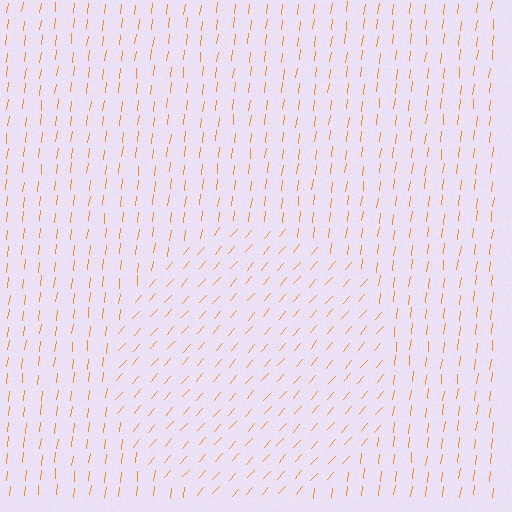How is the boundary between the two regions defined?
The boundary is defined purely by a change in line orientation (approximately 35 degrees difference). All lines are the same color and thickness.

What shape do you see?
I see a circle.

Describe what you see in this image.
The image is filled with small orange line segments. A circle region in the image has lines oriented differently from the surrounding lines, creating a visible texture boundary.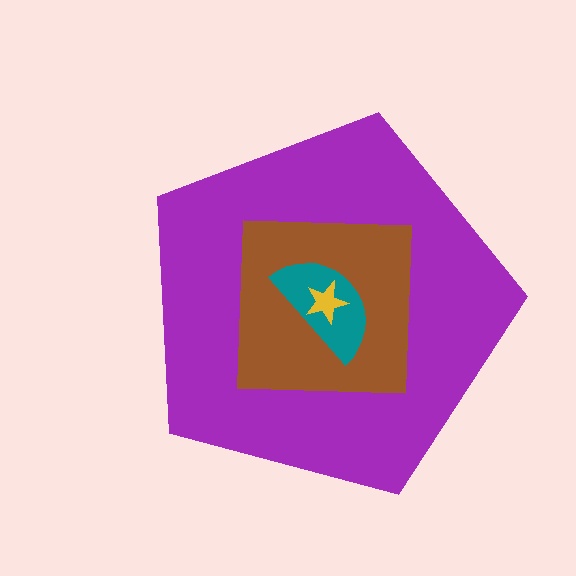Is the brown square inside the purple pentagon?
Yes.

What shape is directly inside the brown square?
The teal semicircle.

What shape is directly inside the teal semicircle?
The yellow star.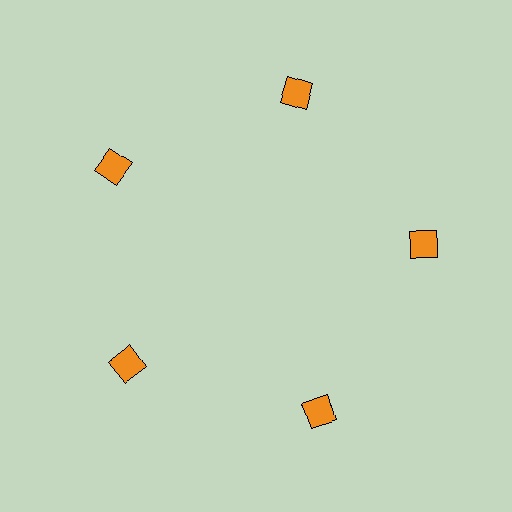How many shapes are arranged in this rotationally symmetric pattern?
There are 5 shapes, arranged in 5 groups of 1.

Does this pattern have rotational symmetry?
Yes, this pattern has 5-fold rotational symmetry. It looks the same after rotating 72 degrees around the center.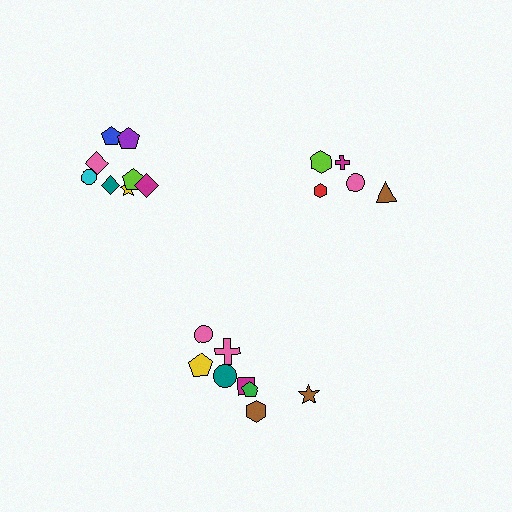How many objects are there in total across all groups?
There are 21 objects.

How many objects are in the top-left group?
There are 8 objects.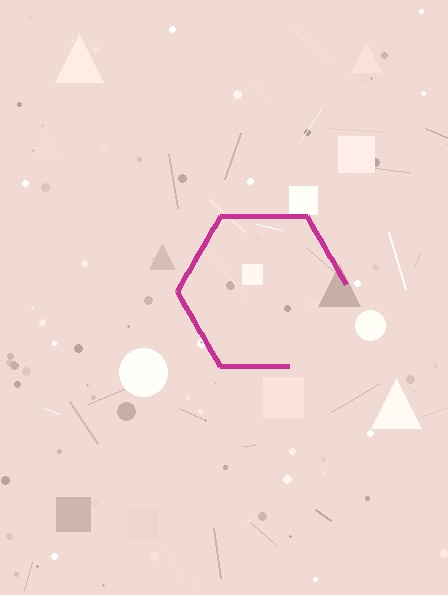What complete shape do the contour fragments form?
The contour fragments form a hexagon.